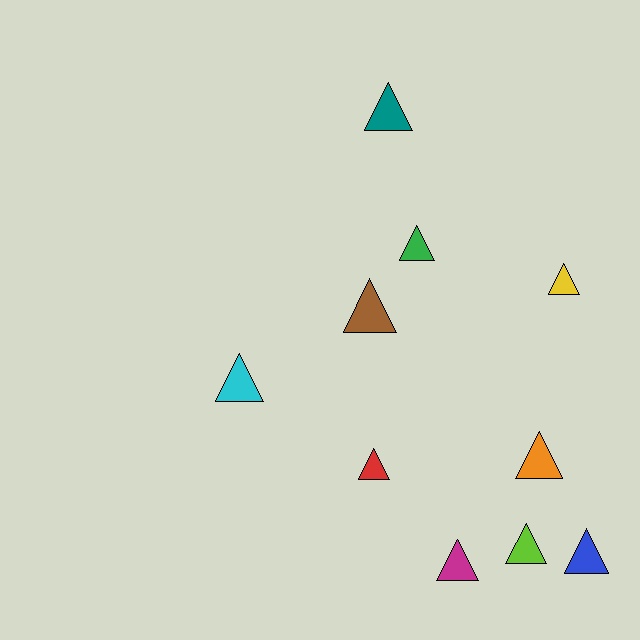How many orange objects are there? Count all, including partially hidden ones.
There is 1 orange object.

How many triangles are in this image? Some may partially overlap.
There are 10 triangles.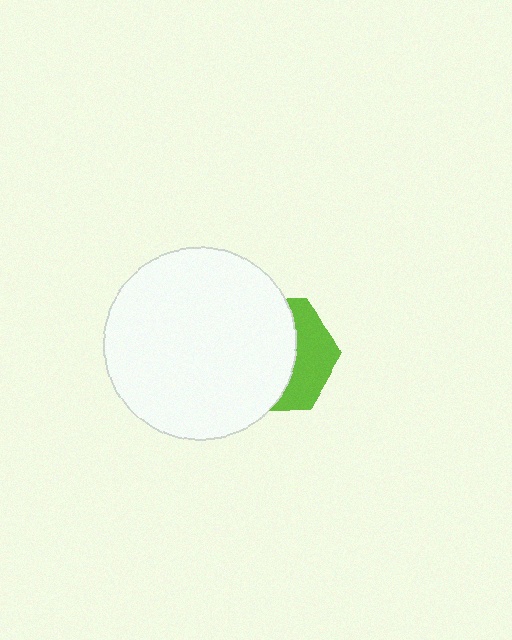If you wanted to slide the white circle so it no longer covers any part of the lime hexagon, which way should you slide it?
Slide it left — that is the most direct way to separate the two shapes.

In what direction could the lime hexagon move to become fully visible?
The lime hexagon could move right. That would shift it out from behind the white circle entirely.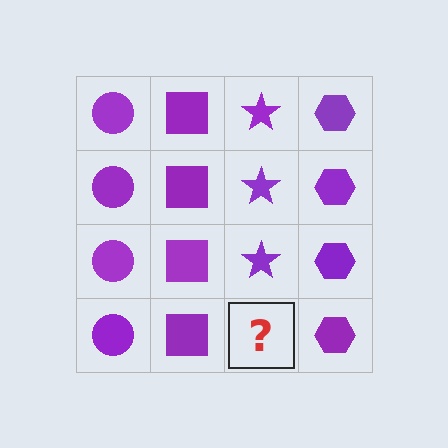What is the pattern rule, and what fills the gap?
The rule is that each column has a consistent shape. The gap should be filled with a purple star.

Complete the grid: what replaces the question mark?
The question mark should be replaced with a purple star.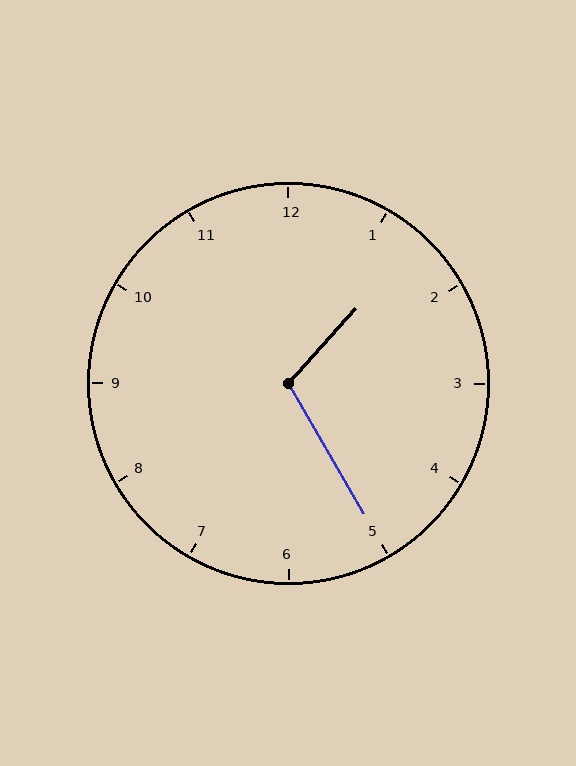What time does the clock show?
1:25.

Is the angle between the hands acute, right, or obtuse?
It is obtuse.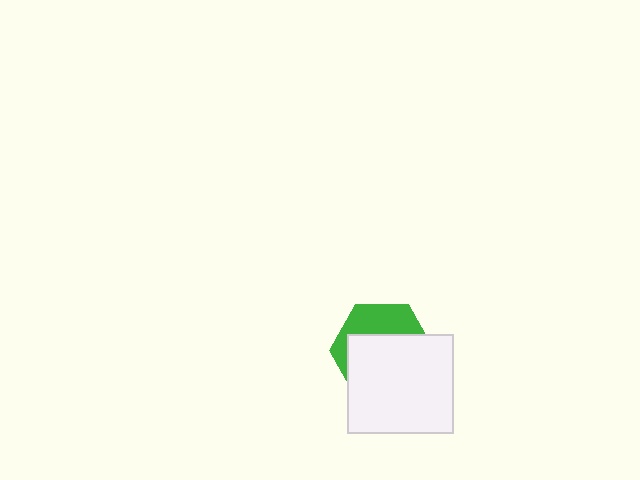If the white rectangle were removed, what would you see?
You would see the complete green hexagon.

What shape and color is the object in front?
The object in front is a white rectangle.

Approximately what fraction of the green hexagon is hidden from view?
Roughly 65% of the green hexagon is hidden behind the white rectangle.